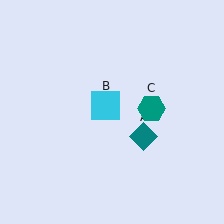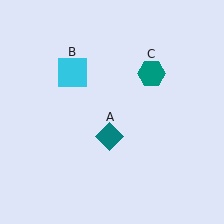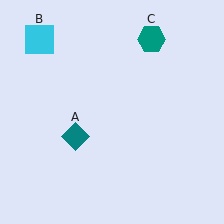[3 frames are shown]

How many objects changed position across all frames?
3 objects changed position: teal diamond (object A), cyan square (object B), teal hexagon (object C).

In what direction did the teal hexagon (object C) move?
The teal hexagon (object C) moved up.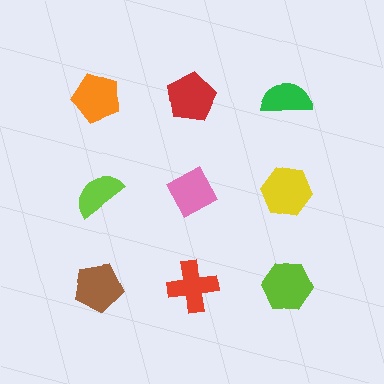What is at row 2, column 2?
A pink diamond.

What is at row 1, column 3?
A green semicircle.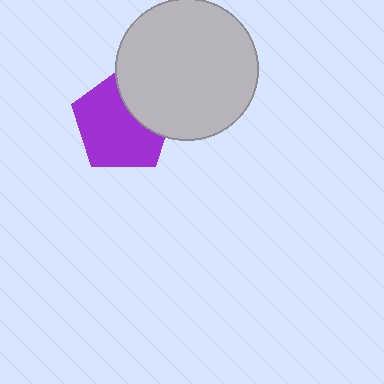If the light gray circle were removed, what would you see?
You would see the complete purple pentagon.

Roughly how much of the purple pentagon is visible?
Most of it is visible (roughly 70%).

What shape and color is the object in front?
The object in front is a light gray circle.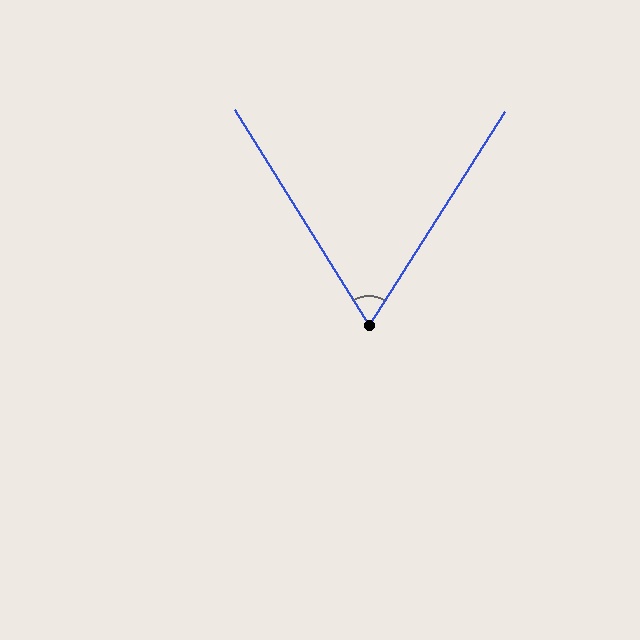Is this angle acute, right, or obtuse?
It is acute.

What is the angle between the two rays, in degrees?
Approximately 64 degrees.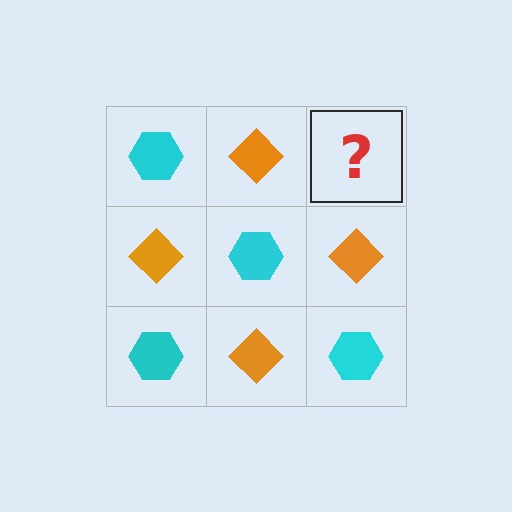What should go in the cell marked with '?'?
The missing cell should contain a cyan hexagon.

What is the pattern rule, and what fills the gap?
The rule is that it alternates cyan hexagon and orange diamond in a checkerboard pattern. The gap should be filled with a cyan hexagon.